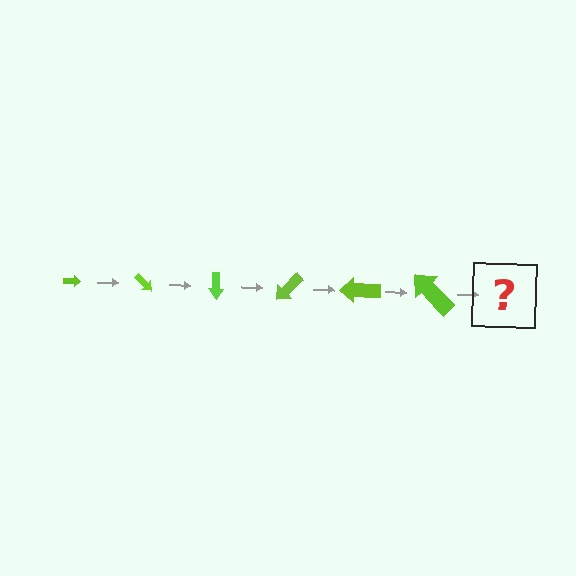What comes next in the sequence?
The next element should be an arrow, larger than the previous one and rotated 270 degrees from the start.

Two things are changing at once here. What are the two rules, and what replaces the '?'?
The two rules are that the arrow grows larger each step and it rotates 45 degrees each step. The '?' should be an arrow, larger than the previous one and rotated 270 degrees from the start.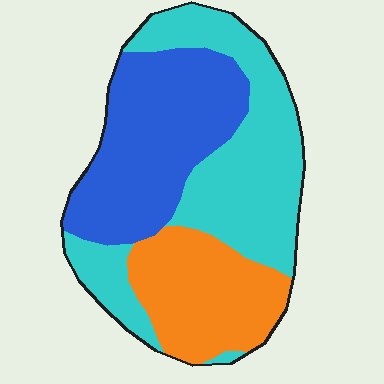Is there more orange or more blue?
Blue.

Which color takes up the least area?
Orange, at roughly 25%.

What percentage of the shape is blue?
Blue takes up about one third (1/3) of the shape.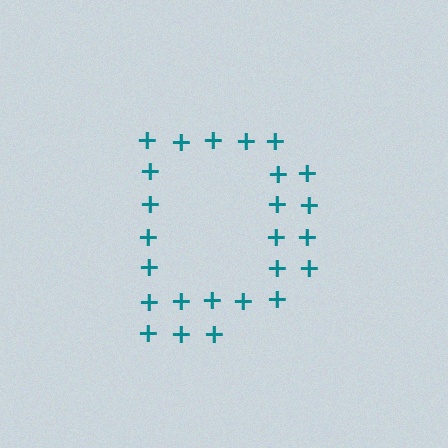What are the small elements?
The small elements are plus signs.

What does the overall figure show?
The overall figure shows the letter D.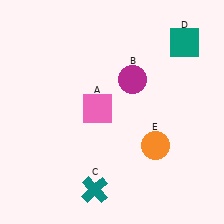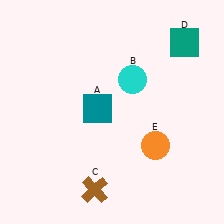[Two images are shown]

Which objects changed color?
A changed from pink to teal. B changed from magenta to cyan. C changed from teal to brown.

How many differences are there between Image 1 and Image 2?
There are 3 differences between the two images.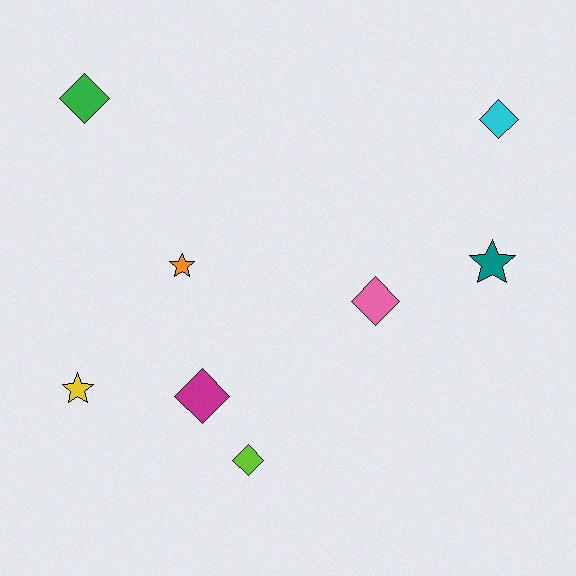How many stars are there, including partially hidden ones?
There are 3 stars.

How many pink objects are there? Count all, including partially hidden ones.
There is 1 pink object.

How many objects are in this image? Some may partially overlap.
There are 8 objects.